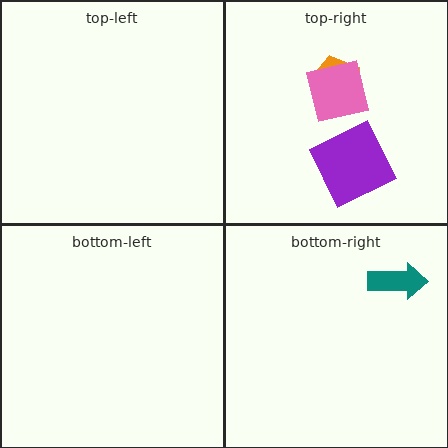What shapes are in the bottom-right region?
The teal arrow.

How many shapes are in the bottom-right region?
1.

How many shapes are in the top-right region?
3.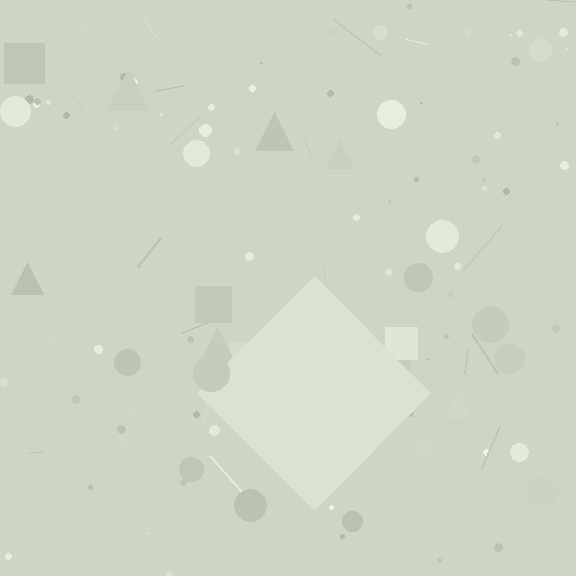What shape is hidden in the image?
A diamond is hidden in the image.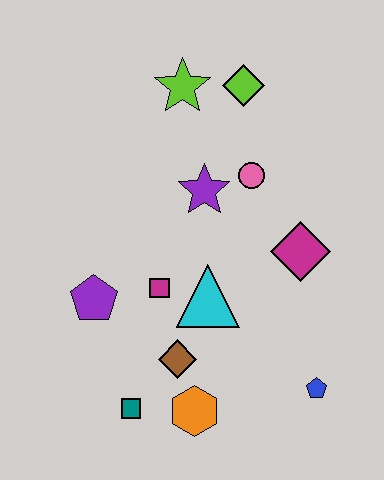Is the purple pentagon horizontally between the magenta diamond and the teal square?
No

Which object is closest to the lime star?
The lime diamond is closest to the lime star.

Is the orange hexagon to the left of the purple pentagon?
No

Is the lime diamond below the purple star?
No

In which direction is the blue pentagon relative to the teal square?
The blue pentagon is to the right of the teal square.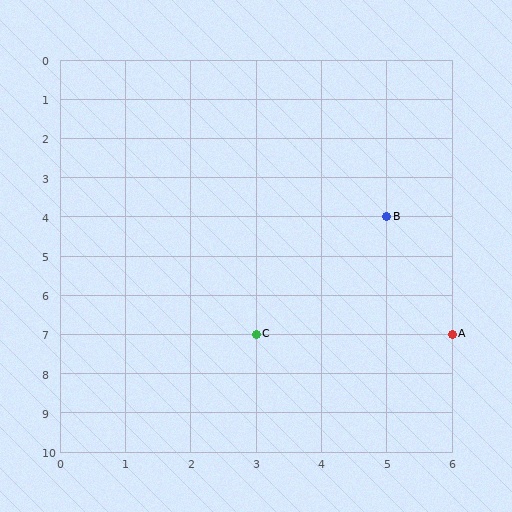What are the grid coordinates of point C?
Point C is at grid coordinates (3, 7).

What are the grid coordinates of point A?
Point A is at grid coordinates (6, 7).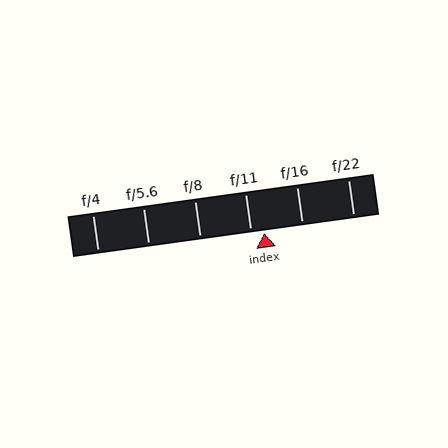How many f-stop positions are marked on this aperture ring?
There are 6 f-stop positions marked.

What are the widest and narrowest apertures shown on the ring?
The widest aperture shown is f/4 and the narrowest is f/22.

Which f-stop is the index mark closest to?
The index mark is closest to f/11.